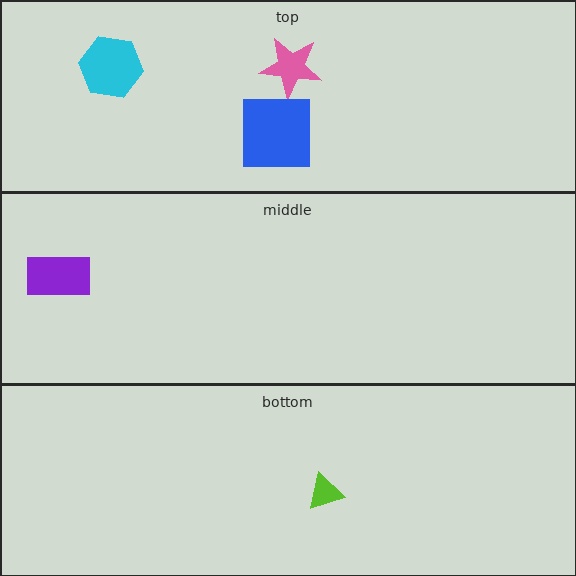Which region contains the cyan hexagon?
The top region.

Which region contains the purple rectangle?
The middle region.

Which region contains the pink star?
The top region.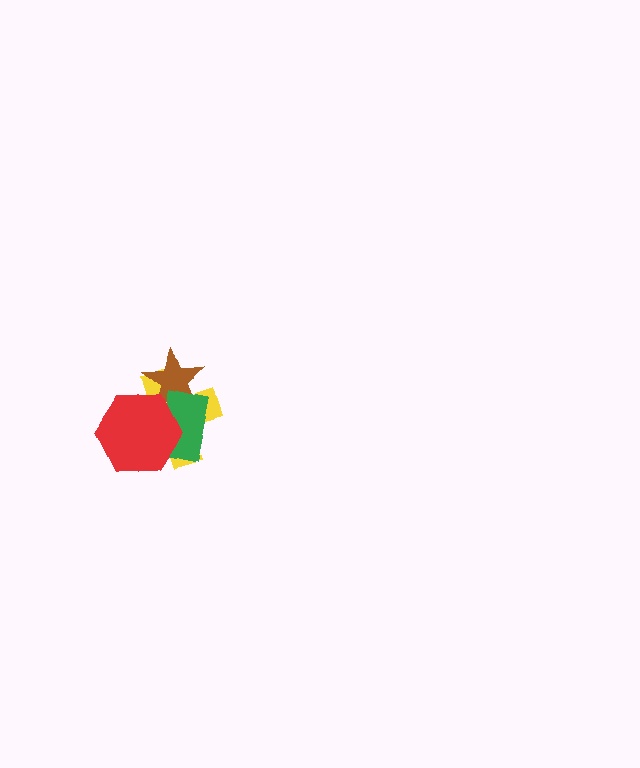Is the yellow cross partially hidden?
Yes, it is partially covered by another shape.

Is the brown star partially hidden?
Yes, it is partially covered by another shape.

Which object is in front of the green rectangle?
The red hexagon is in front of the green rectangle.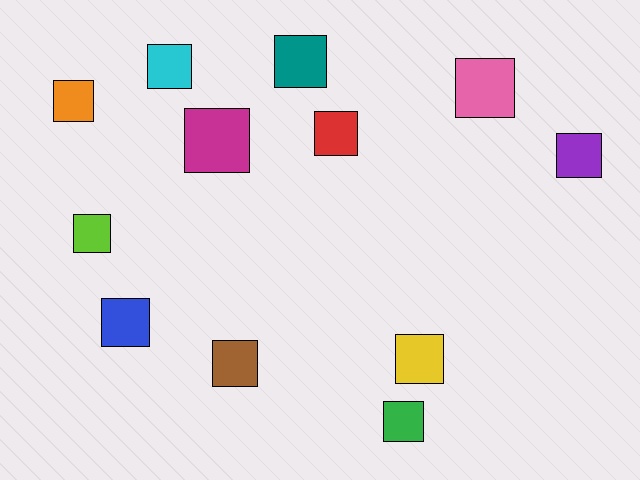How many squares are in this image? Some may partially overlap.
There are 12 squares.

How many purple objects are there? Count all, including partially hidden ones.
There is 1 purple object.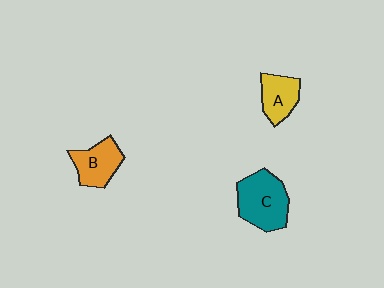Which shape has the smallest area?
Shape A (yellow).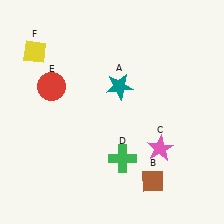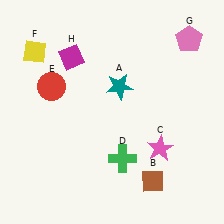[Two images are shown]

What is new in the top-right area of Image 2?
A pink pentagon (G) was added in the top-right area of Image 2.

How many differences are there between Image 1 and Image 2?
There are 2 differences between the two images.